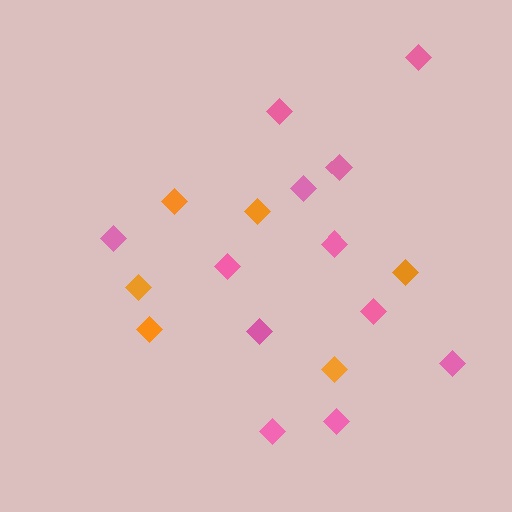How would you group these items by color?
There are 2 groups: one group of orange diamonds (6) and one group of pink diamonds (12).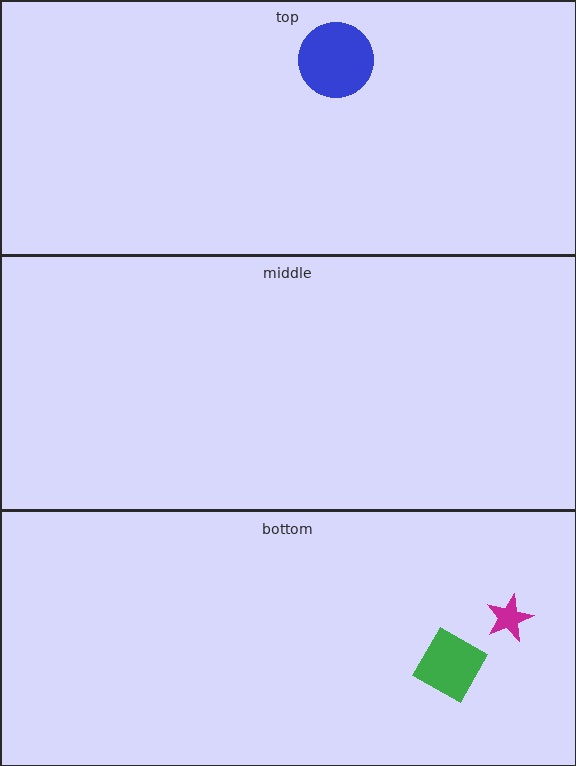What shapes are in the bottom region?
The magenta star, the green square.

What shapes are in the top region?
The blue circle.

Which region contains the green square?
The bottom region.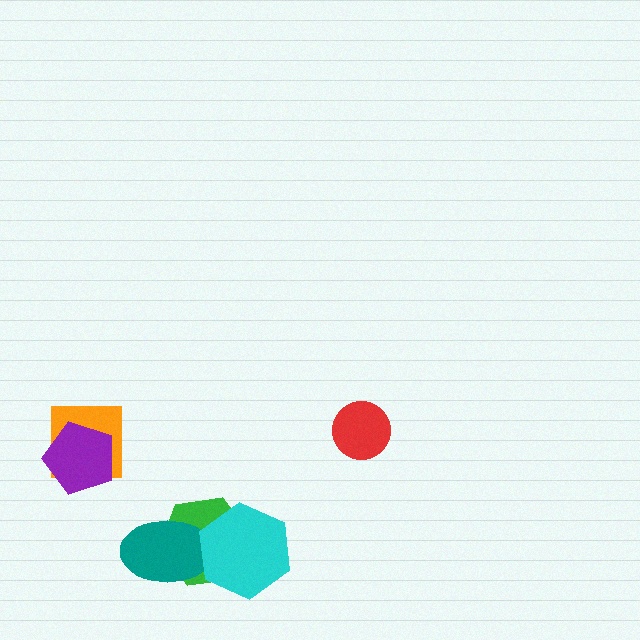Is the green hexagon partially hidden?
Yes, it is partially covered by another shape.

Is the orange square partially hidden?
Yes, it is partially covered by another shape.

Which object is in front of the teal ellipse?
The cyan hexagon is in front of the teal ellipse.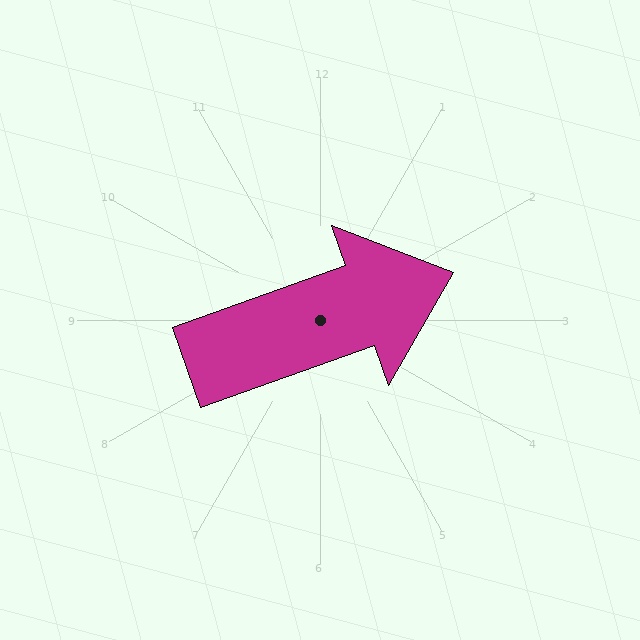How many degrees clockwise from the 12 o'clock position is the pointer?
Approximately 70 degrees.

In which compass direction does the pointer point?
East.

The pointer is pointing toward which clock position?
Roughly 2 o'clock.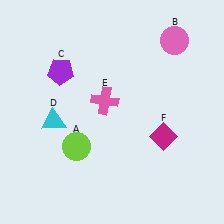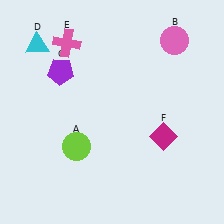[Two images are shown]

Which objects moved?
The objects that moved are: the cyan triangle (D), the pink cross (E).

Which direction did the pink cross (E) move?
The pink cross (E) moved up.